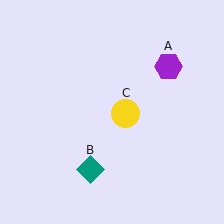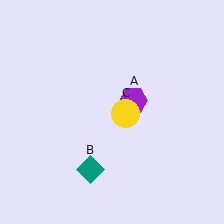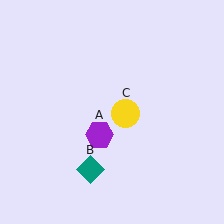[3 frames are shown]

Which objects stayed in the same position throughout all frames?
Teal diamond (object B) and yellow circle (object C) remained stationary.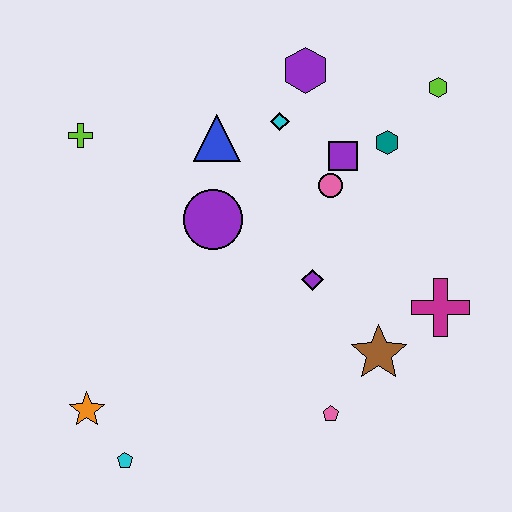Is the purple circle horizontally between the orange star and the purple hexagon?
Yes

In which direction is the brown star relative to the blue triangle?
The brown star is below the blue triangle.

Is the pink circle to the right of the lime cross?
Yes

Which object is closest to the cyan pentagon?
The orange star is closest to the cyan pentagon.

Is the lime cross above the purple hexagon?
No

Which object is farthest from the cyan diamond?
The cyan pentagon is farthest from the cyan diamond.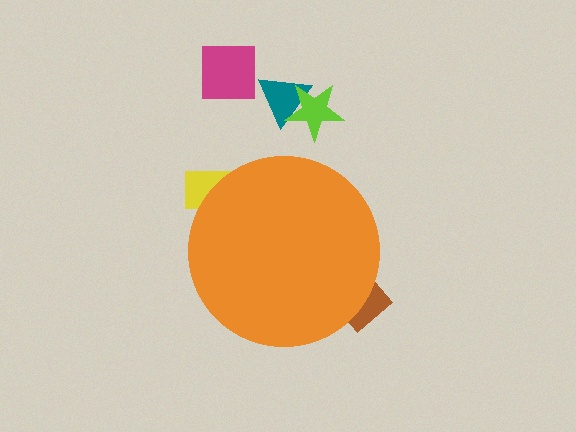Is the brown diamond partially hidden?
Yes, the brown diamond is partially hidden behind the orange circle.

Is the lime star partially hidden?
No, the lime star is fully visible.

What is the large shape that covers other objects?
An orange circle.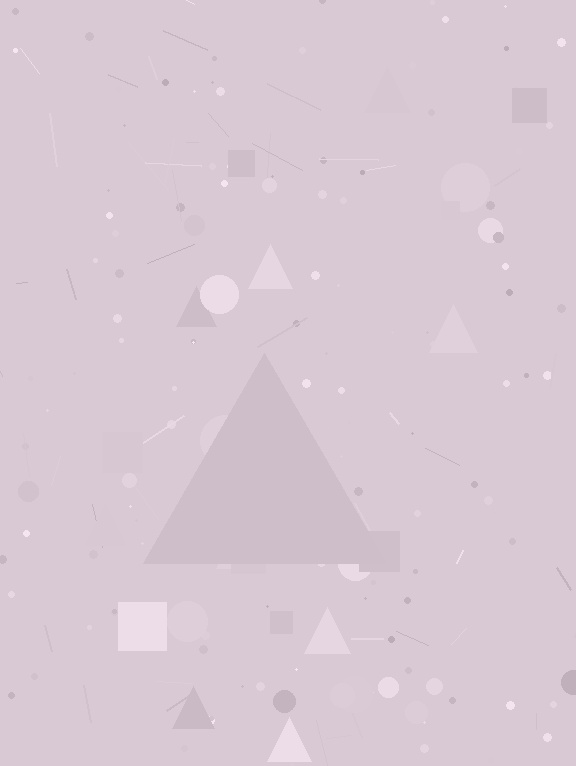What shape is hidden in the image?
A triangle is hidden in the image.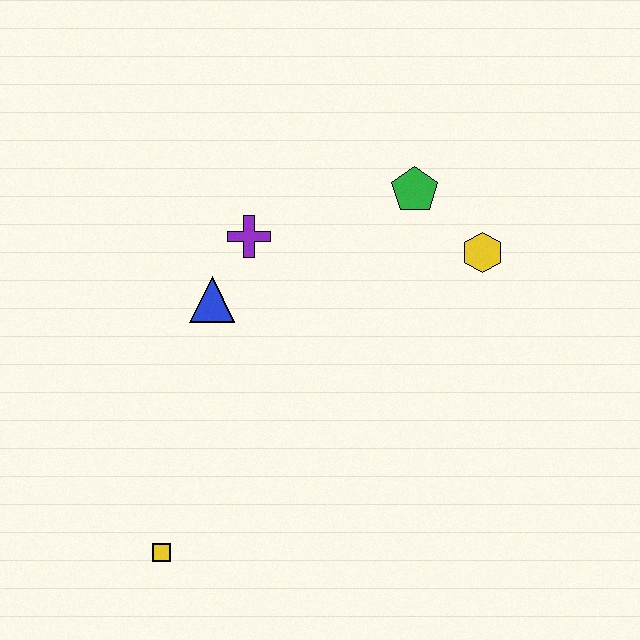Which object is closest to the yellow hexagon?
The green pentagon is closest to the yellow hexagon.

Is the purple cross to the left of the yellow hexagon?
Yes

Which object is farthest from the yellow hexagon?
The yellow square is farthest from the yellow hexagon.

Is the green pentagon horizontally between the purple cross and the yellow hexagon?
Yes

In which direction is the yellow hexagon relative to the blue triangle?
The yellow hexagon is to the right of the blue triangle.